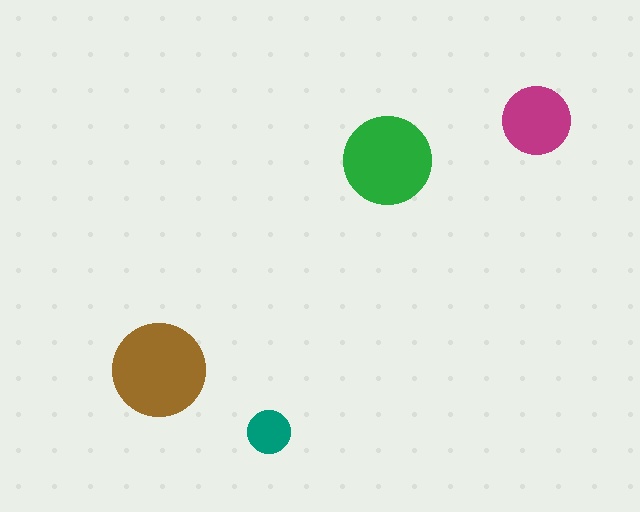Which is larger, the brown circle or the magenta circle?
The brown one.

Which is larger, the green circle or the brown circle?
The brown one.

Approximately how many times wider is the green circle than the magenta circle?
About 1.5 times wider.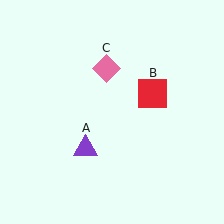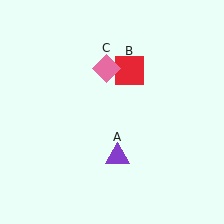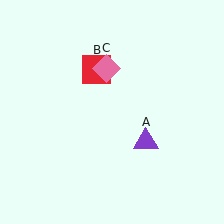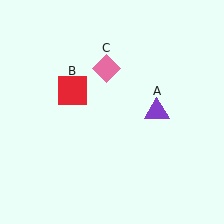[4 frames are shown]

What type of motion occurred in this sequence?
The purple triangle (object A), red square (object B) rotated counterclockwise around the center of the scene.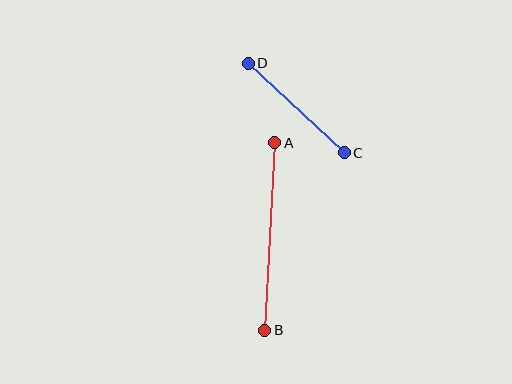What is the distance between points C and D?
The distance is approximately 131 pixels.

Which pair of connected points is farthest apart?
Points A and B are farthest apart.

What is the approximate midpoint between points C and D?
The midpoint is at approximately (296, 108) pixels.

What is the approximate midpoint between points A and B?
The midpoint is at approximately (270, 236) pixels.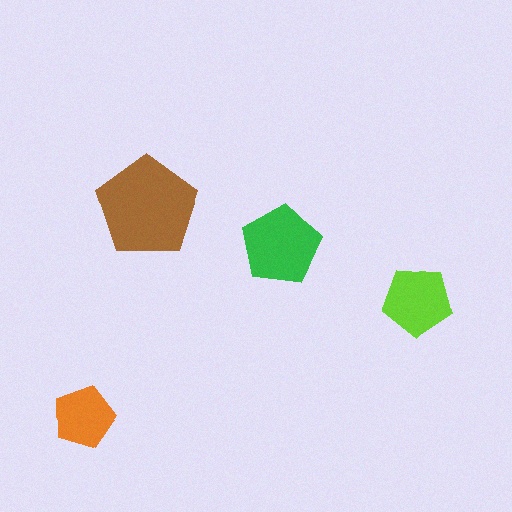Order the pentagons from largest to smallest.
the brown one, the green one, the lime one, the orange one.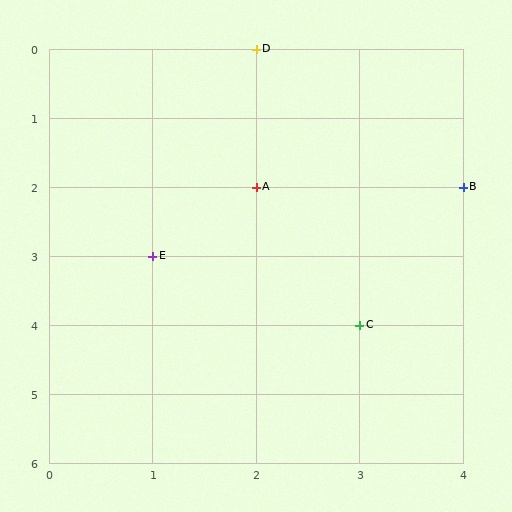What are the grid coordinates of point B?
Point B is at grid coordinates (4, 2).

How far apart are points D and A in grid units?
Points D and A are 2 rows apart.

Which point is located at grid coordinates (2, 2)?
Point A is at (2, 2).